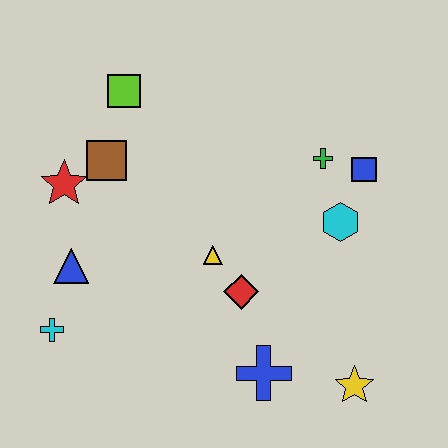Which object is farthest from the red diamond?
The lime square is farthest from the red diamond.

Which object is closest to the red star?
The brown square is closest to the red star.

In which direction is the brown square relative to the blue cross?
The brown square is above the blue cross.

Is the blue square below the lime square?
Yes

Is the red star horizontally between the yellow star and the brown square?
No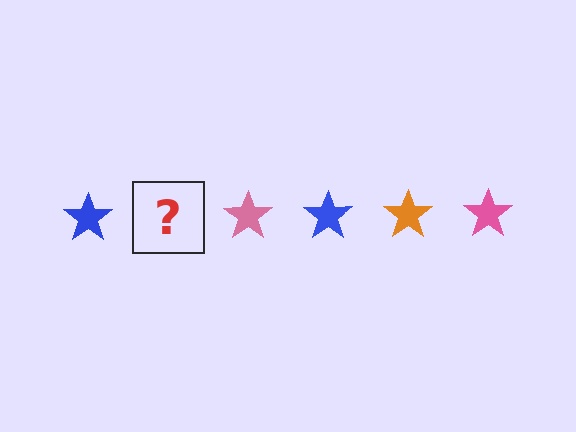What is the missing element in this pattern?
The missing element is an orange star.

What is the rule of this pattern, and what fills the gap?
The rule is that the pattern cycles through blue, orange, pink stars. The gap should be filled with an orange star.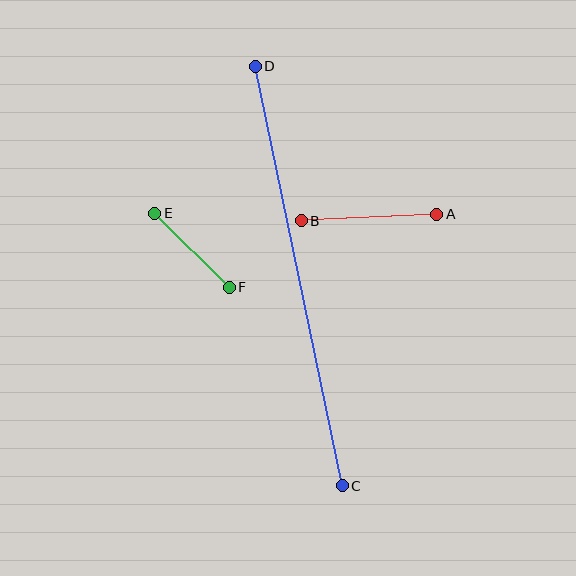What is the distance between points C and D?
The distance is approximately 428 pixels.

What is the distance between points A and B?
The distance is approximately 135 pixels.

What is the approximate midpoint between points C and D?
The midpoint is at approximately (299, 276) pixels.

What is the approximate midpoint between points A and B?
The midpoint is at approximately (369, 217) pixels.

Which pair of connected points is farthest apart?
Points C and D are farthest apart.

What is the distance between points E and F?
The distance is approximately 105 pixels.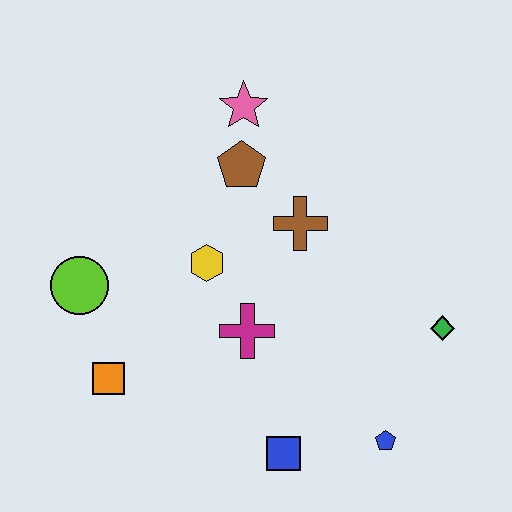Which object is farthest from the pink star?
The blue pentagon is farthest from the pink star.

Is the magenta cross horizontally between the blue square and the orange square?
Yes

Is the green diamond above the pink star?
No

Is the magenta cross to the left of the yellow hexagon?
No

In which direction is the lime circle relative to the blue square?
The lime circle is to the left of the blue square.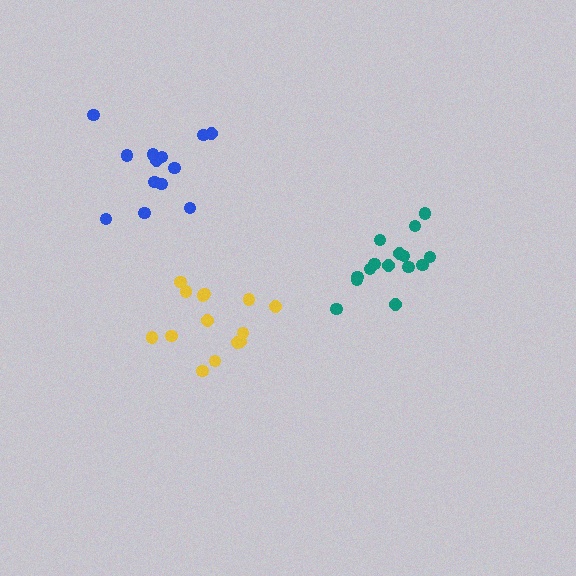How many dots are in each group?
Group 1: 15 dots, Group 2: 13 dots, Group 3: 15 dots (43 total).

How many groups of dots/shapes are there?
There are 3 groups.